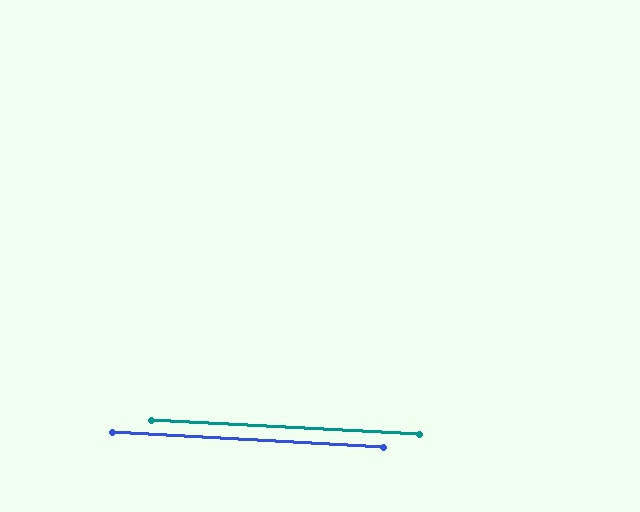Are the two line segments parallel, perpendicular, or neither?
Parallel — their directions differ by only 0.2°.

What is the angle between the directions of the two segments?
Approximately 0 degrees.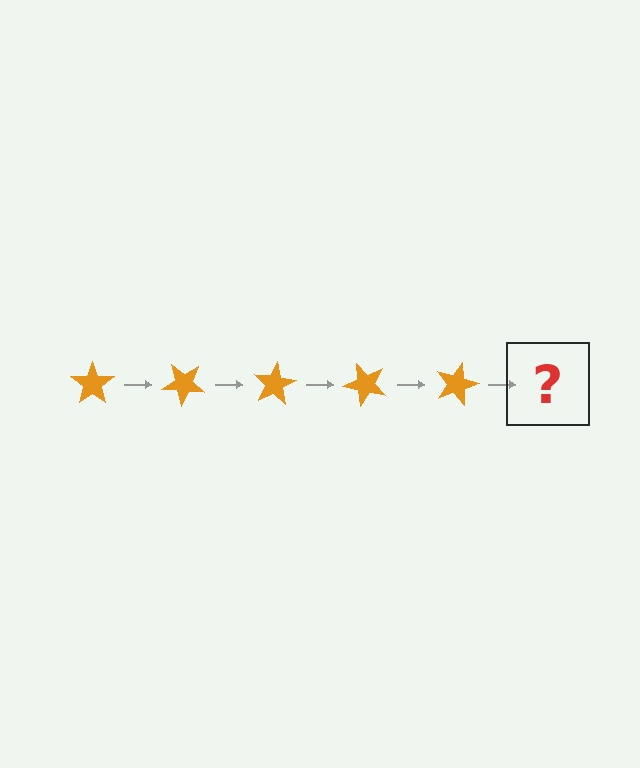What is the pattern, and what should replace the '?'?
The pattern is that the star rotates 40 degrees each step. The '?' should be an orange star rotated 200 degrees.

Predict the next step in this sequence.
The next step is an orange star rotated 200 degrees.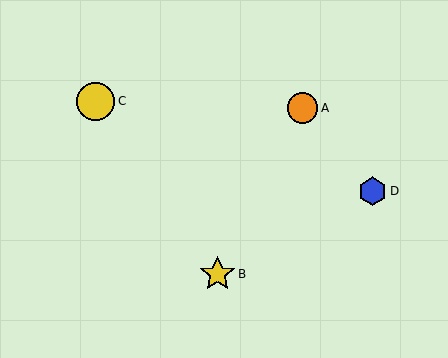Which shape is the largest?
The yellow circle (labeled C) is the largest.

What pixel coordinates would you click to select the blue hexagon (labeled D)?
Click at (372, 191) to select the blue hexagon D.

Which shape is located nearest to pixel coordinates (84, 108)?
The yellow circle (labeled C) at (96, 101) is nearest to that location.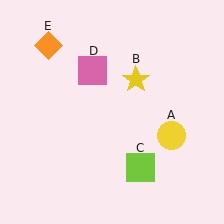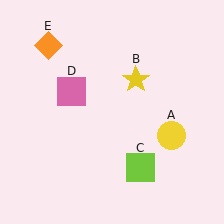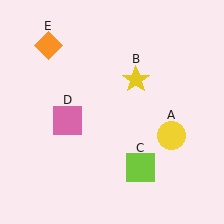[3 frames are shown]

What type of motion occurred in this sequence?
The pink square (object D) rotated counterclockwise around the center of the scene.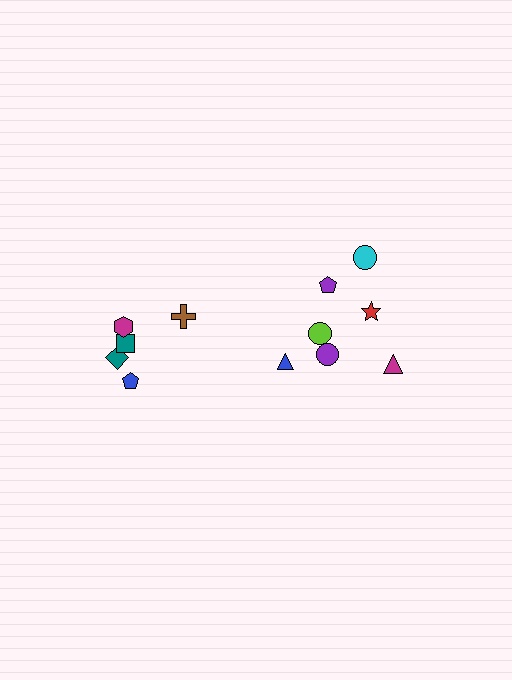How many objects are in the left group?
There are 5 objects.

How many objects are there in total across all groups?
There are 12 objects.